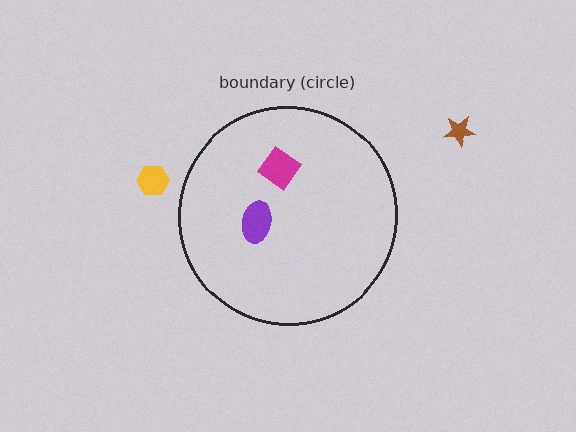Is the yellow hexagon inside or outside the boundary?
Outside.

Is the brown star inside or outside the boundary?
Outside.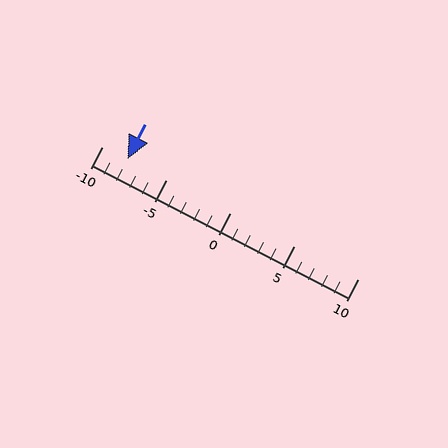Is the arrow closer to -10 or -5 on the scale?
The arrow is closer to -10.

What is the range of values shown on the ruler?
The ruler shows values from -10 to 10.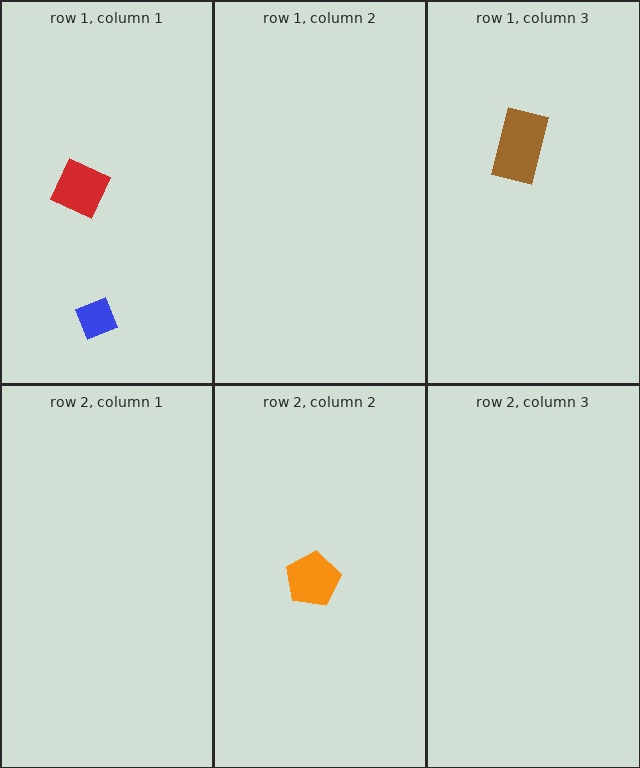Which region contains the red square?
The row 1, column 1 region.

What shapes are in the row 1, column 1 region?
The blue diamond, the red square.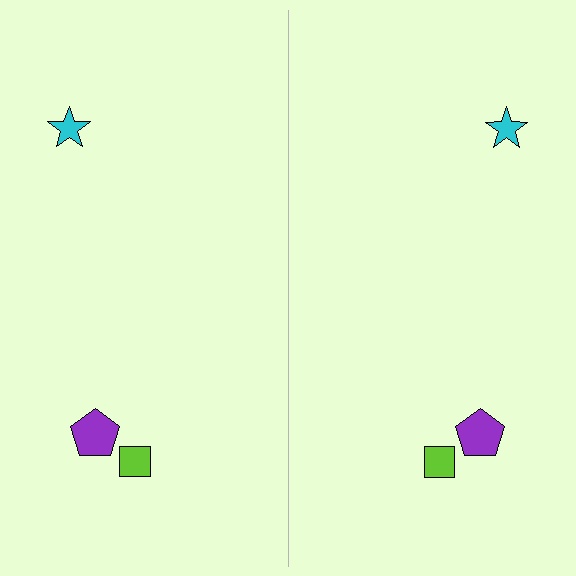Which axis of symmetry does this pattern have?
The pattern has a vertical axis of symmetry running through the center of the image.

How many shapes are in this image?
There are 6 shapes in this image.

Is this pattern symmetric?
Yes, this pattern has bilateral (reflection) symmetry.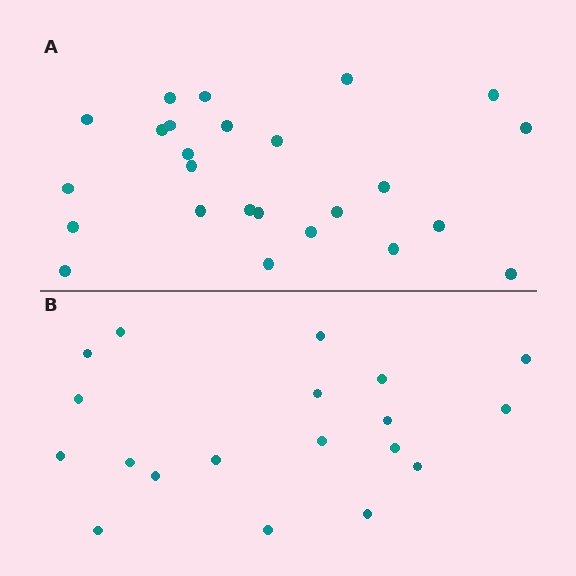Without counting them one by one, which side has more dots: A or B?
Region A (the top region) has more dots.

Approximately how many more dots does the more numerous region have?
Region A has about 6 more dots than region B.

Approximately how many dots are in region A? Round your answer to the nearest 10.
About 20 dots. (The exact count is 25, which rounds to 20.)